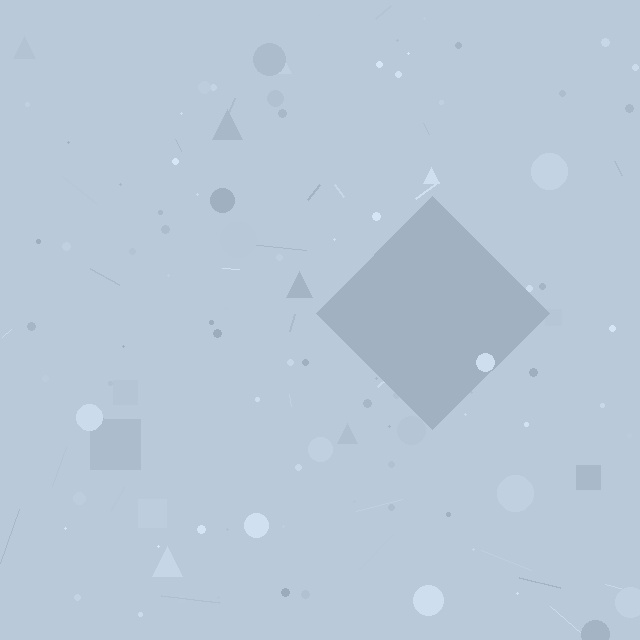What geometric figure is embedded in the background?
A diamond is embedded in the background.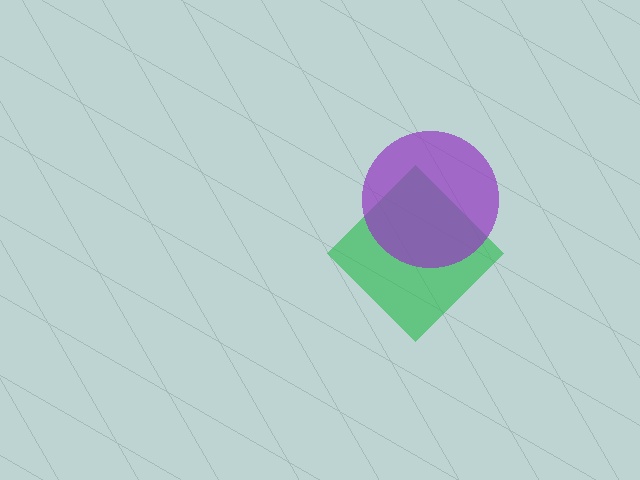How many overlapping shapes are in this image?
There are 2 overlapping shapes in the image.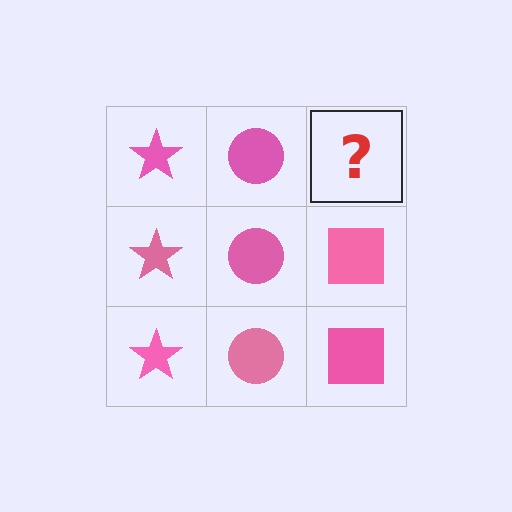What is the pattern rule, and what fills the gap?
The rule is that each column has a consistent shape. The gap should be filled with a pink square.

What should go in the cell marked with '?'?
The missing cell should contain a pink square.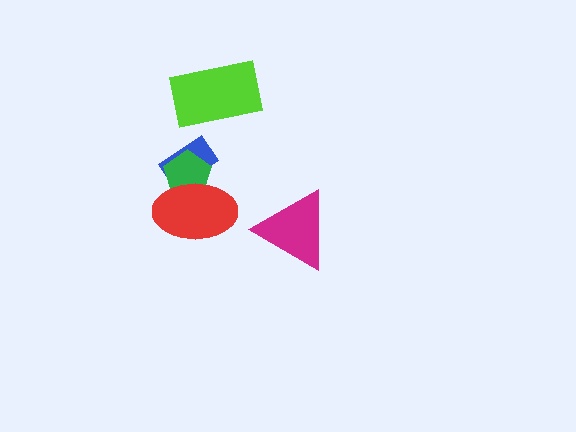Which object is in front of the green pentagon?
The red ellipse is in front of the green pentagon.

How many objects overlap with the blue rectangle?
2 objects overlap with the blue rectangle.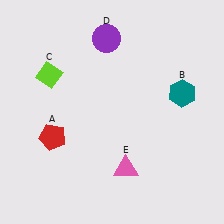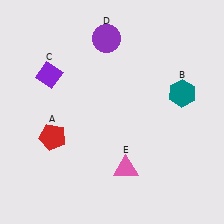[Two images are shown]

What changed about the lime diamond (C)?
In Image 1, C is lime. In Image 2, it changed to purple.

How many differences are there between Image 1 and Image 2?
There is 1 difference between the two images.